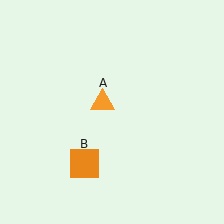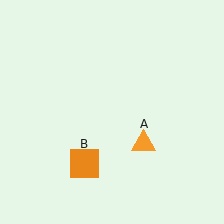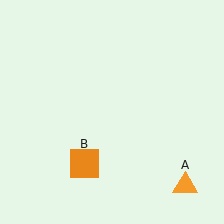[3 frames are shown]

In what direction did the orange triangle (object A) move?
The orange triangle (object A) moved down and to the right.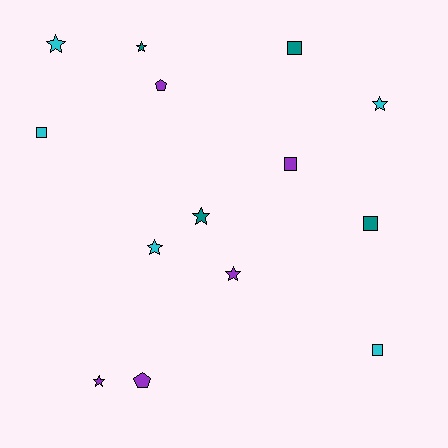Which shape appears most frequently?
Star, with 7 objects.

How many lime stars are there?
There are no lime stars.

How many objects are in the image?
There are 14 objects.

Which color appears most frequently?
Cyan, with 5 objects.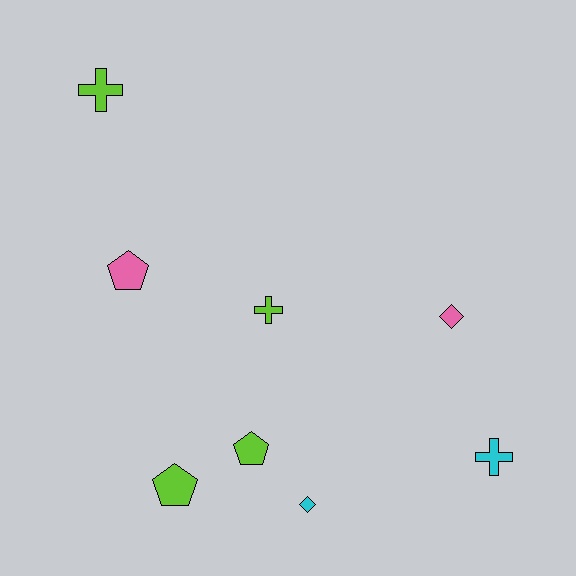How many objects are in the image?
There are 8 objects.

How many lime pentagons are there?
There are 2 lime pentagons.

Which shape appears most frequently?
Pentagon, with 3 objects.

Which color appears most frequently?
Lime, with 4 objects.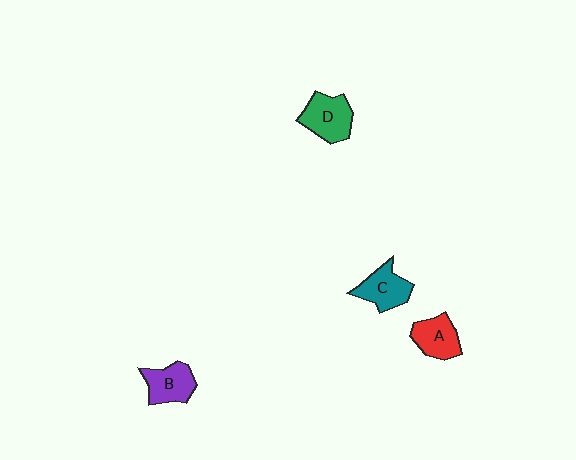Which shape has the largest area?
Shape D (green).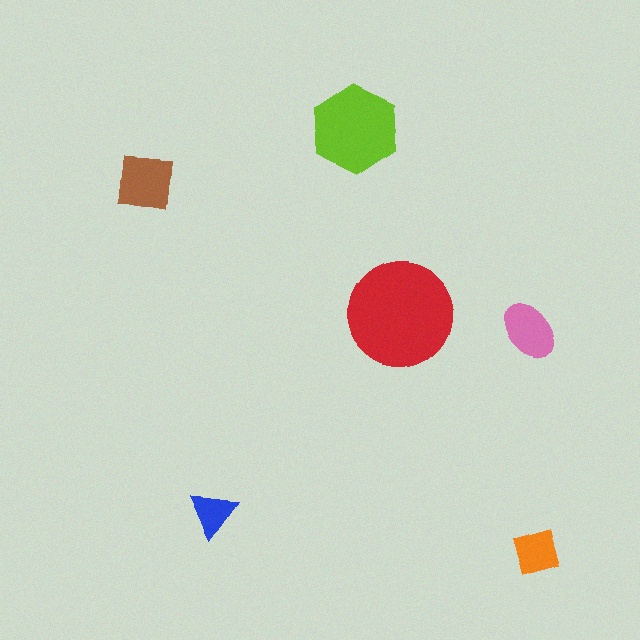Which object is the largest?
The red circle.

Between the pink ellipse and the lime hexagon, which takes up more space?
The lime hexagon.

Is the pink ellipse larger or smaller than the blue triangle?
Larger.